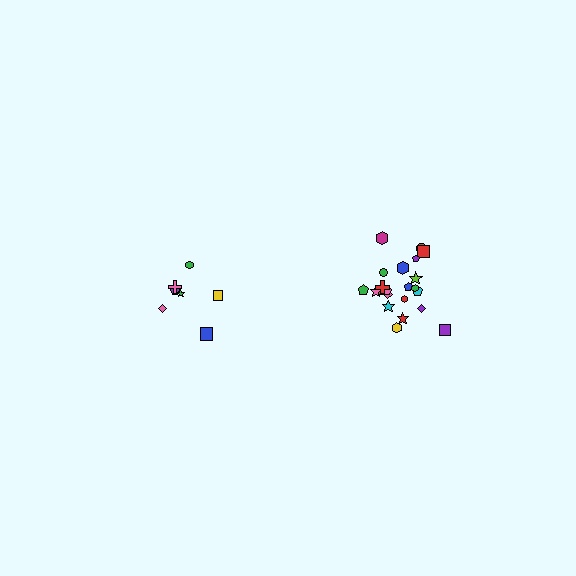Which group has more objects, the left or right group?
The right group.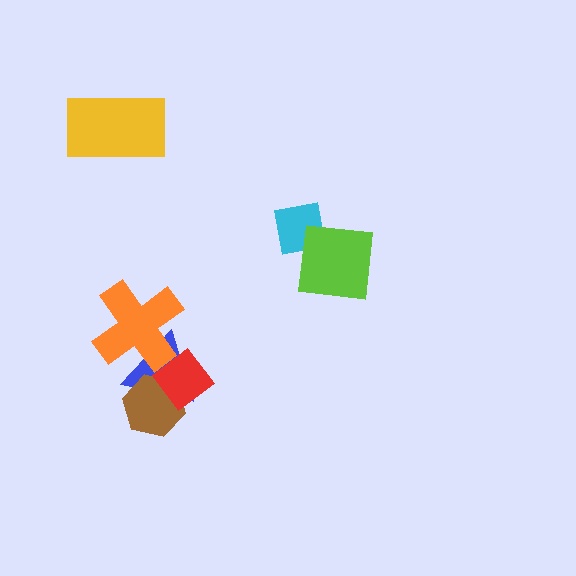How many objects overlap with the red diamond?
3 objects overlap with the red diamond.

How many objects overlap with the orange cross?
2 objects overlap with the orange cross.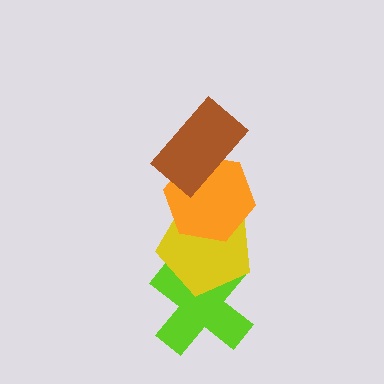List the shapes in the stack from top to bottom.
From top to bottom: the brown rectangle, the orange hexagon, the yellow pentagon, the lime cross.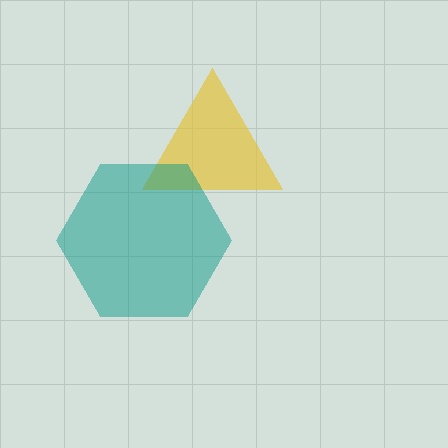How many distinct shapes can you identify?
There are 2 distinct shapes: a yellow triangle, a teal hexagon.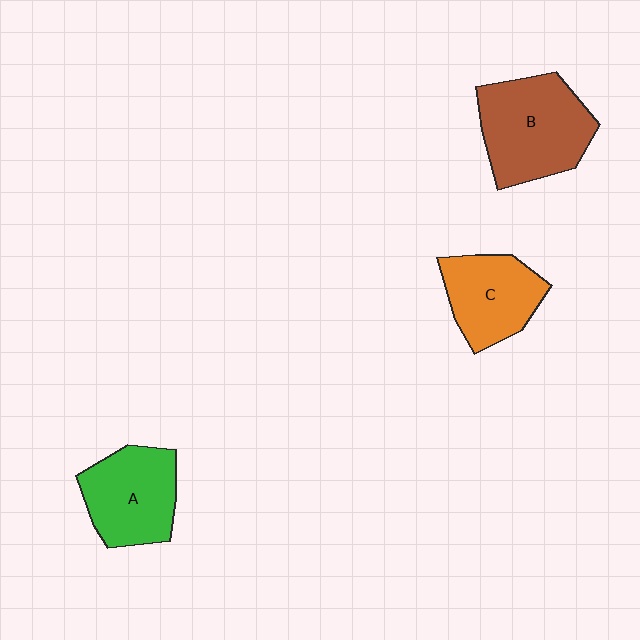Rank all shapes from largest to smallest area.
From largest to smallest: B (brown), A (green), C (orange).